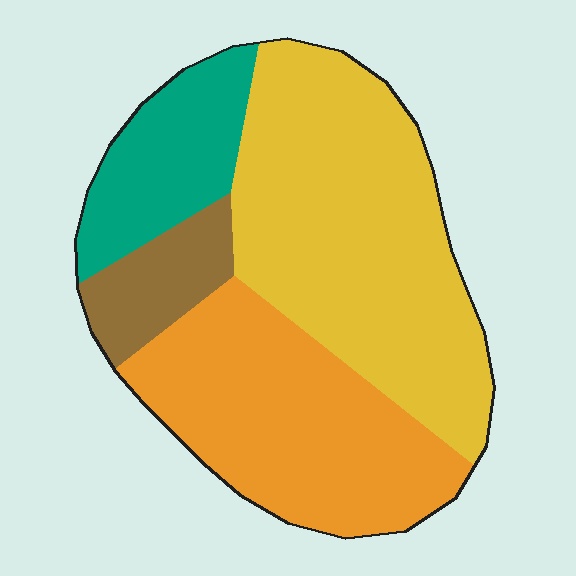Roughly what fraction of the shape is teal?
Teal covers 15% of the shape.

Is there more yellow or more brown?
Yellow.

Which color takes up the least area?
Brown, at roughly 10%.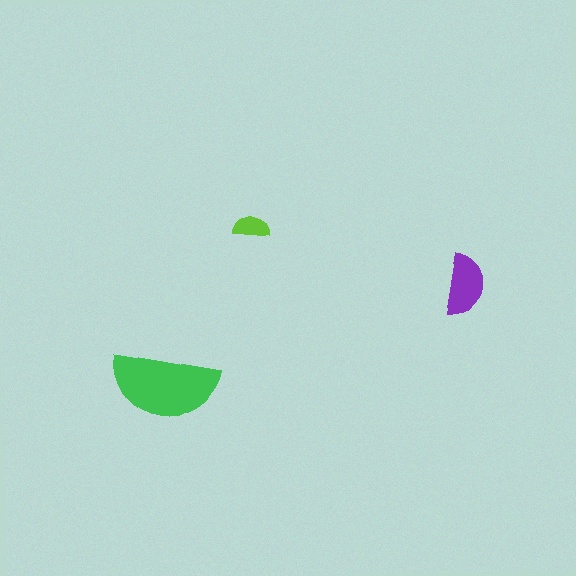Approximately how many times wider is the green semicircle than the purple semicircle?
About 1.5 times wider.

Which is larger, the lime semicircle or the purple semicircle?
The purple one.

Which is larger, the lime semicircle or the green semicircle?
The green one.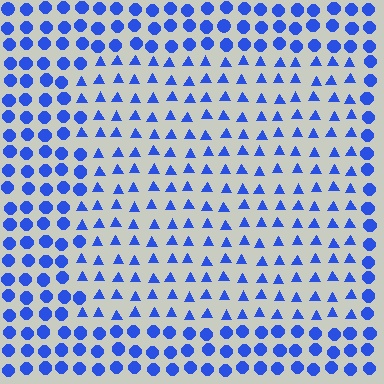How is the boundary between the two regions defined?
The boundary is defined by a change in element shape: triangles inside vs. circles outside. All elements share the same color and spacing.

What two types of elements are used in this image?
The image uses triangles inside the rectangle region and circles outside it.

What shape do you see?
I see a rectangle.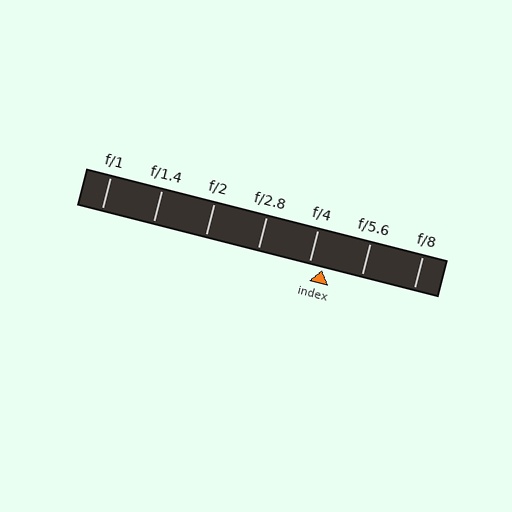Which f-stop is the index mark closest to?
The index mark is closest to f/4.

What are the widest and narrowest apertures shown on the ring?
The widest aperture shown is f/1 and the narrowest is f/8.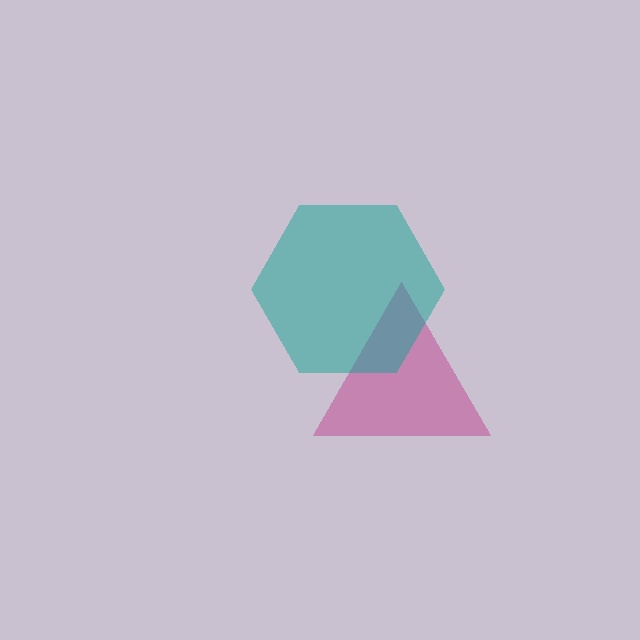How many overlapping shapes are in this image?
There are 2 overlapping shapes in the image.